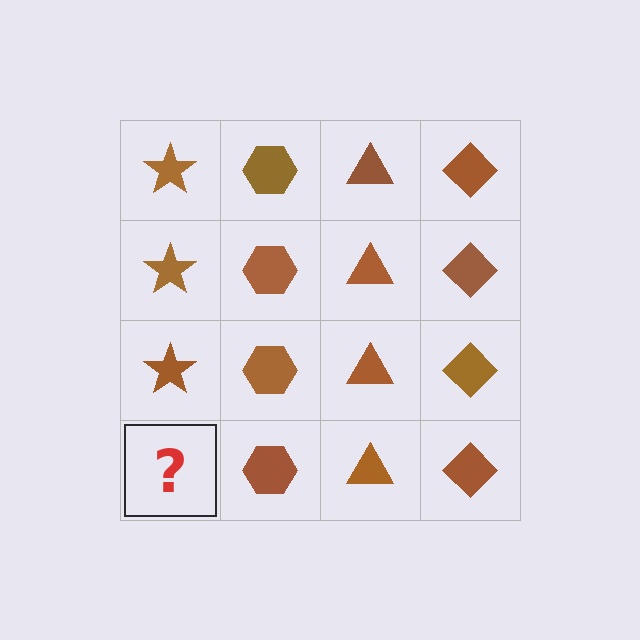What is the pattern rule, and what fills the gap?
The rule is that each column has a consistent shape. The gap should be filled with a brown star.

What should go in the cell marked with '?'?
The missing cell should contain a brown star.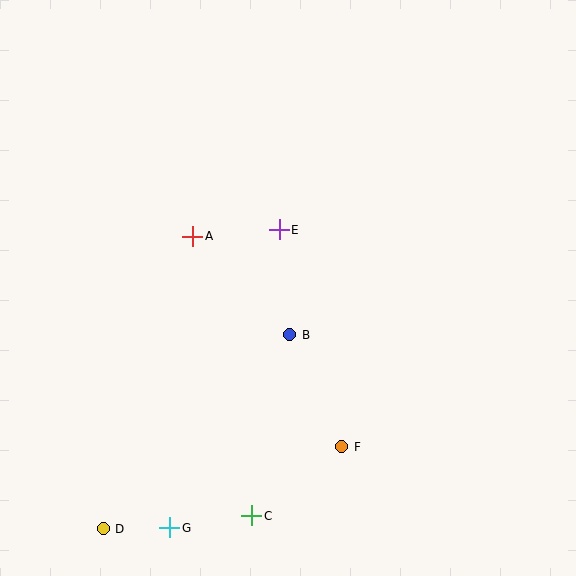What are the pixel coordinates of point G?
Point G is at (170, 528).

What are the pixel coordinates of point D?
Point D is at (103, 529).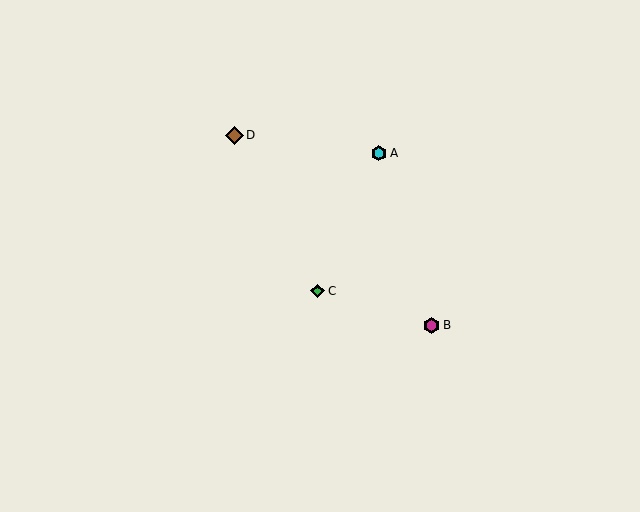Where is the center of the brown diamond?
The center of the brown diamond is at (234, 135).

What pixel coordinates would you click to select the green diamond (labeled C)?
Click at (318, 291) to select the green diamond C.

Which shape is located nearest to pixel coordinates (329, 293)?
The green diamond (labeled C) at (318, 291) is nearest to that location.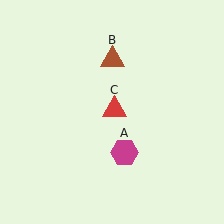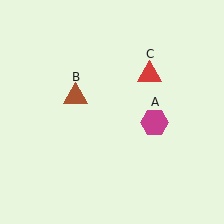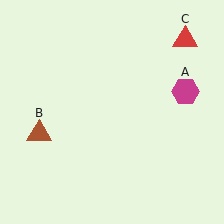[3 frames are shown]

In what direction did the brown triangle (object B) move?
The brown triangle (object B) moved down and to the left.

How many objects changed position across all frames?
3 objects changed position: magenta hexagon (object A), brown triangle (object B), red triangle (object C).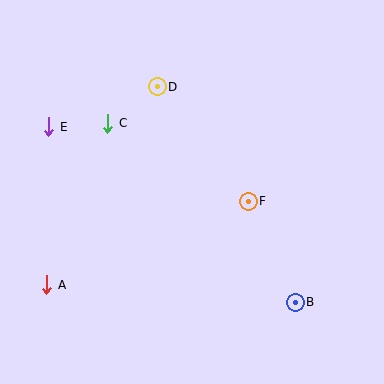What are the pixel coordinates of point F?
Point F is at (248, 201).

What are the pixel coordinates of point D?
Point D is at (157, 87).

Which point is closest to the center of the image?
Point F at (248, 201) is closest to the center.